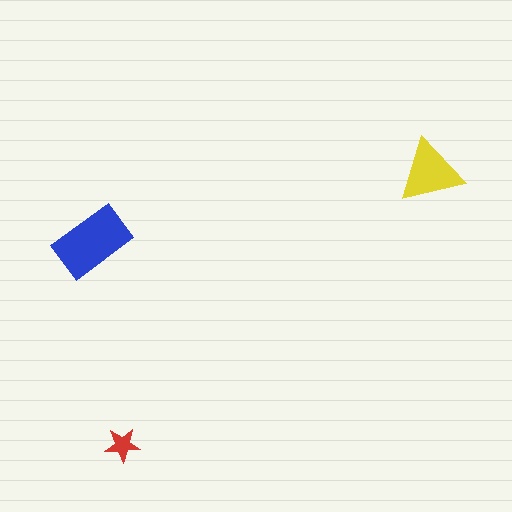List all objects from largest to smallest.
The blue rectangle, the yellow triangle, the red star.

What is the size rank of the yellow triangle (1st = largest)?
2nd.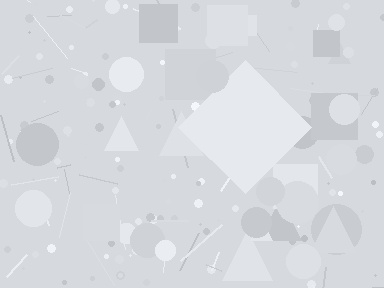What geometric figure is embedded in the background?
A diamond is embedded in the background.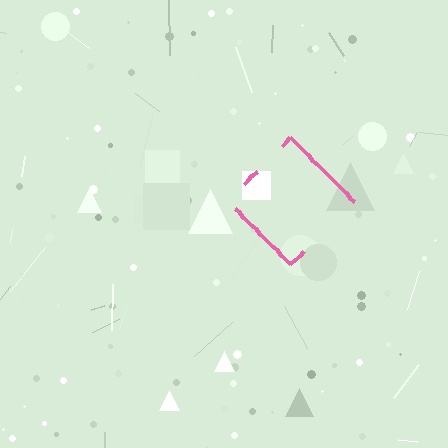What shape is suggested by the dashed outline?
The dashed outline suggests a diamond.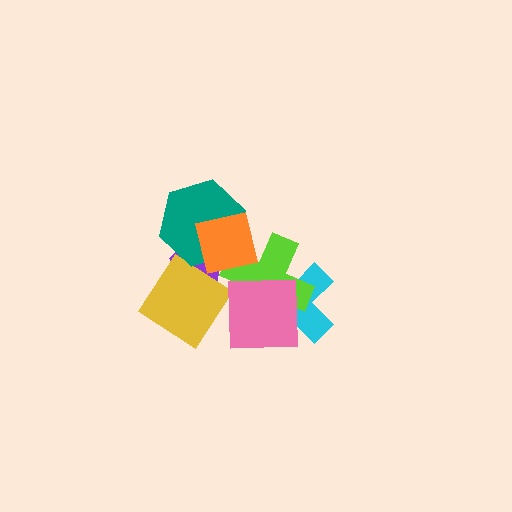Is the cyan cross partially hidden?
Yes, it is partially covered by another shape.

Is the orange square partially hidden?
No, no other shape covers it.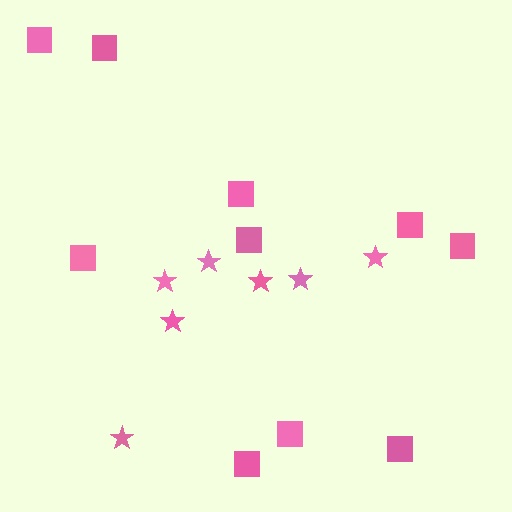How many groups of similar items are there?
There are 2 groups: one group of stars (7) and one group of squares (10).